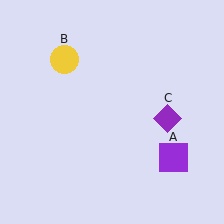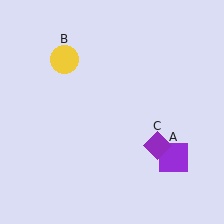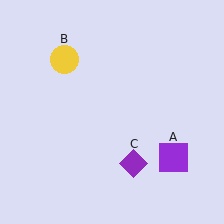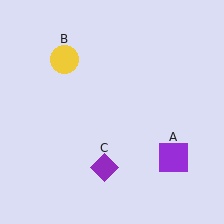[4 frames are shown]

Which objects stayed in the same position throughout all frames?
Purple square (object A) and yellow circle (object B) remained stationary.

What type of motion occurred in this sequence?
The purple diamond (object C) rotated clockwise around the center of the scene.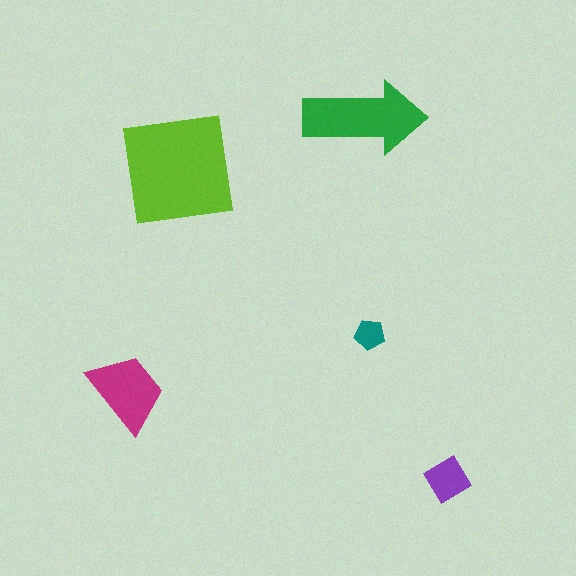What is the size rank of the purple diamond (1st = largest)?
4th.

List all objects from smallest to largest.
The teal pentagon, the purple diamond, the magenta trapezoid, the green arrow, the lime square.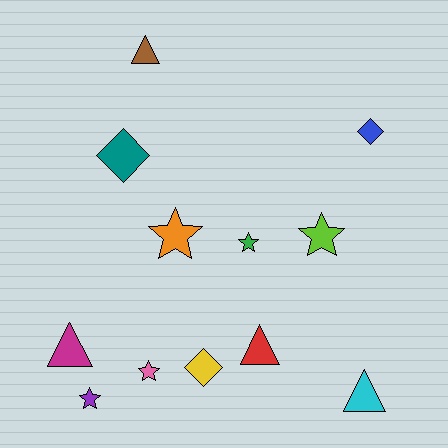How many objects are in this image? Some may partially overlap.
There are 12 objects.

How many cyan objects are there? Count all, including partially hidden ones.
There is 1 cyan object.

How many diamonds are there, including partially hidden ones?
There are 3 diamonds.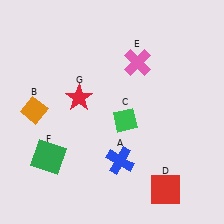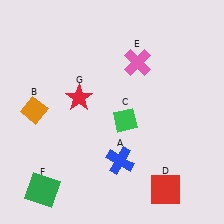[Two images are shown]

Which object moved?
The green square (F) moved down.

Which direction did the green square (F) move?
The green square (F) moved down.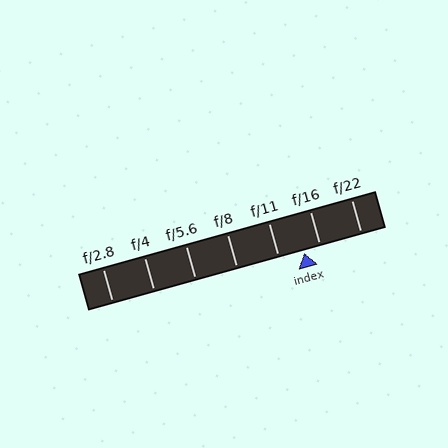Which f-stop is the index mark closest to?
The index mark is closest to f/16.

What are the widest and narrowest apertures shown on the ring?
The widest aperture shown is f/2.8 and the narrowest is f/22.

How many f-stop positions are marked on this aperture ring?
There are 7 f-stop positions marked.